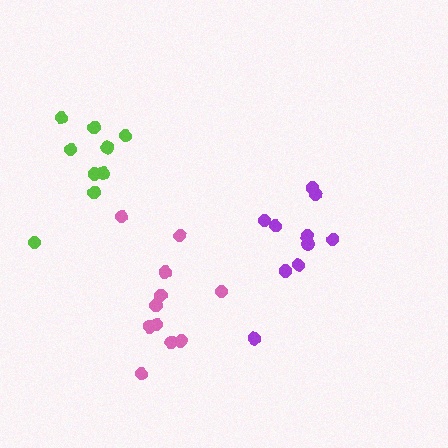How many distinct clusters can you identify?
There are 3 distinct clusters.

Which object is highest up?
The lime cluster is topmost.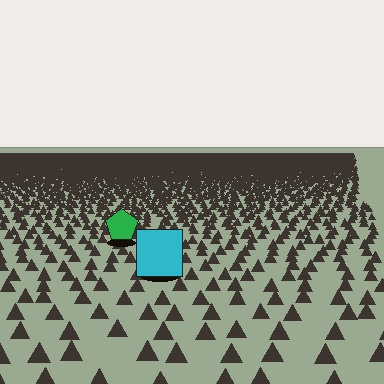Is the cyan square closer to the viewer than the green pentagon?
Yes. The cyan square is closer — you can tell from the texture gradient: the ground texture is coarser near it.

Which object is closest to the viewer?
The cyan square is closest. The texture marks near it are larger and more spread out.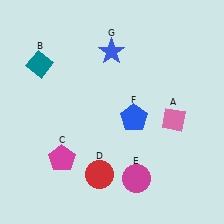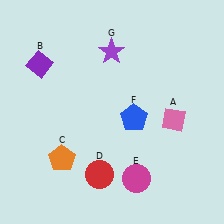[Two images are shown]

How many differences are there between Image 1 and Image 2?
There are 3 differences between the two images.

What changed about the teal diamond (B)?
In Image 1, B is teal. In Image 2, it changed to purple.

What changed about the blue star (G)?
In Image 1, G is blue. In Image 2, it changed to purple.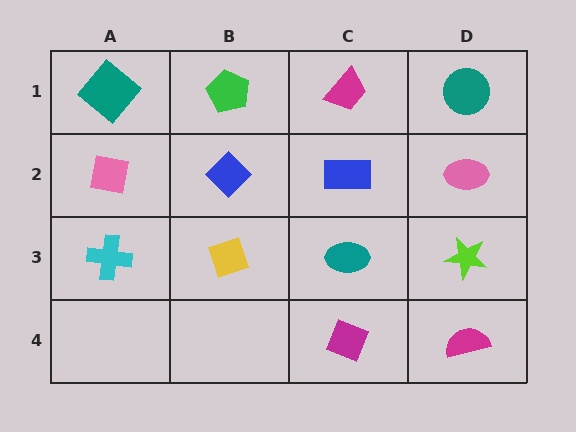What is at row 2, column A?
A pink square.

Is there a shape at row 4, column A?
No, that cell is empty.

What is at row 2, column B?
A blue diamond.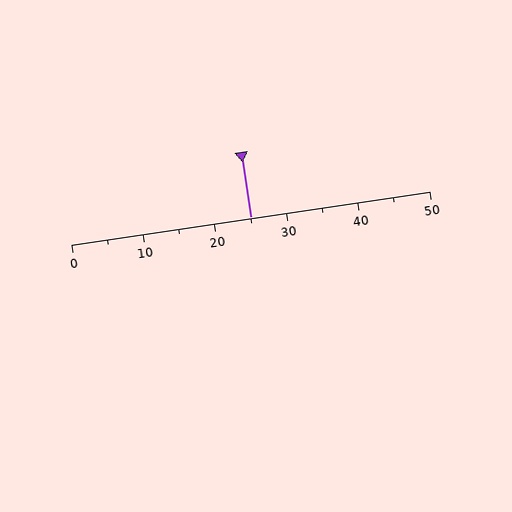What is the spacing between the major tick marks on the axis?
The major ticks are spaced 10 apart.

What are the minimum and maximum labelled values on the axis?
The axis runs from 0 to 50.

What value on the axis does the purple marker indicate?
The marker indicates approximately 25.